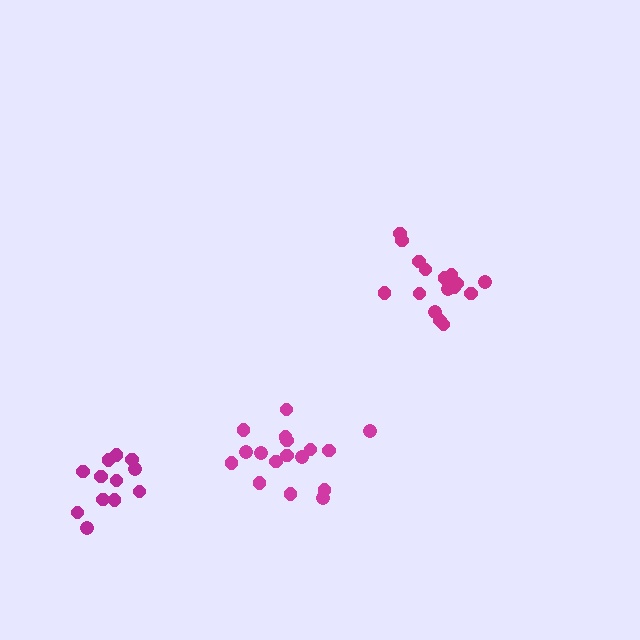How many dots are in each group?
Group 1: 16 dots, Group 2: 17 dots, Group 3: 12 dots (45 total).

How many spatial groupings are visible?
There are 3 spatial groupings.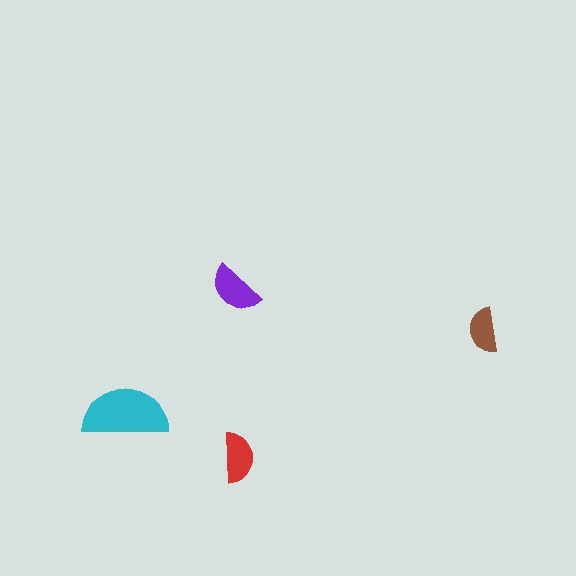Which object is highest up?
The purple semicircle is topmost.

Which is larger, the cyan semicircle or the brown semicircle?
The cyan one.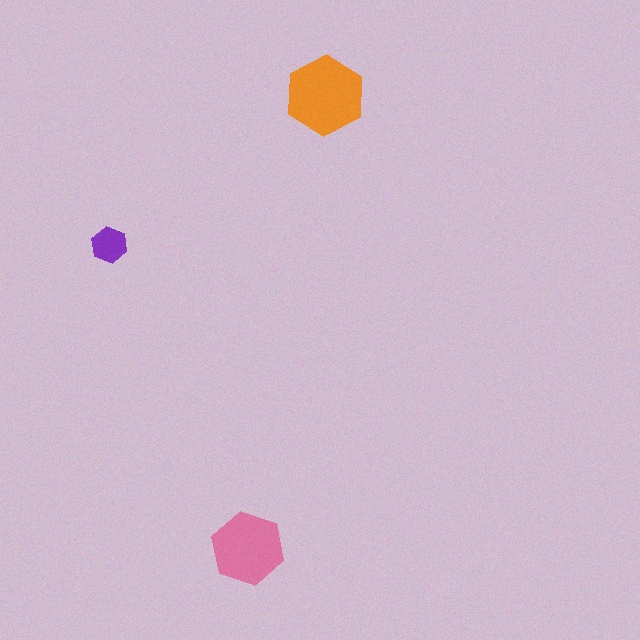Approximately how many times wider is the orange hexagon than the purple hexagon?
About 2 times wider.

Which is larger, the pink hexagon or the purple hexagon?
The pink one.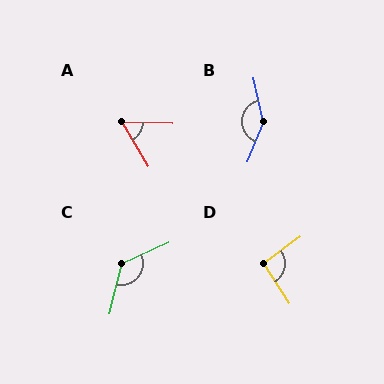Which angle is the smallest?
A, at approximately 58 degrees.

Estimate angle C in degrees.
Approximately 128 degrees.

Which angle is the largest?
B, at approximately 146 degrees.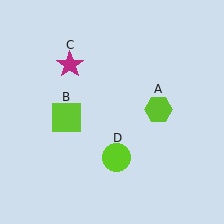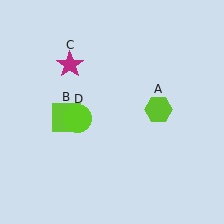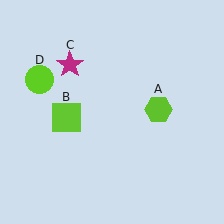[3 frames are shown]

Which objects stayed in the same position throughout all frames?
Lime hexagon (object A) and lime square (object B) and magenta star (object C) remained stationary.